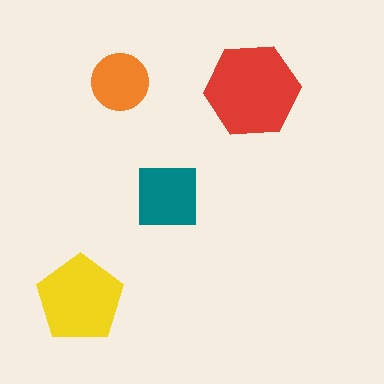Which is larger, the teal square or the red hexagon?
The red hexagon.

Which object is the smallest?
The orange circle.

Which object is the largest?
The red hexagon.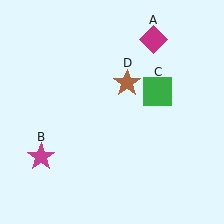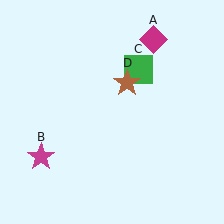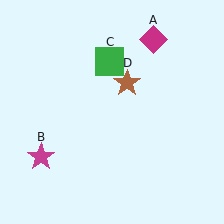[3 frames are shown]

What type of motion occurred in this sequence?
The green square (object C) rotated counterclockwise around the center of the scene.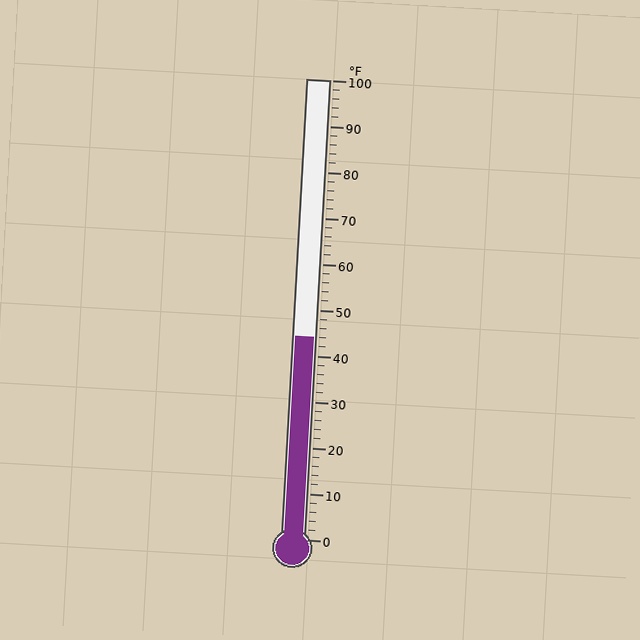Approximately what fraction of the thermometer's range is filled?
The thermometer is filled to approximately 45% of its range.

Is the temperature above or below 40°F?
The temperature is above 40°F.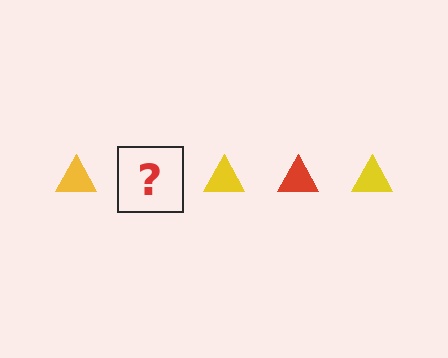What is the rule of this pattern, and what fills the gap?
The rule is that the pattern cycles through yellow, red triangles. The gap should be filled with a red triangle.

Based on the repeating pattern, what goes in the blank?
The blank should be a red triangle.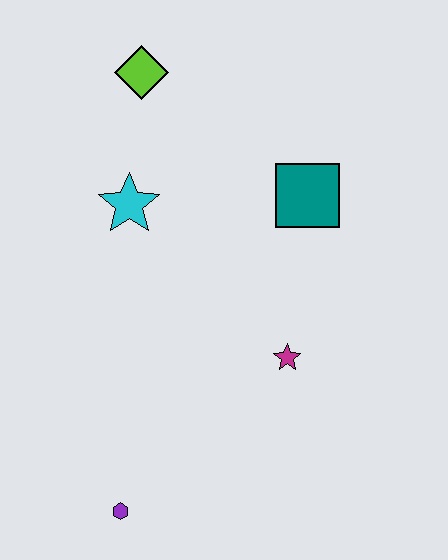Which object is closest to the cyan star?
The lime diamond is closest to the cyan star.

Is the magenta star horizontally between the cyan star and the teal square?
Yes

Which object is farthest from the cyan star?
The purple hexagon is farthest from the cyan star.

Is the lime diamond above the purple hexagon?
Yes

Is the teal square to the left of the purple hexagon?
No